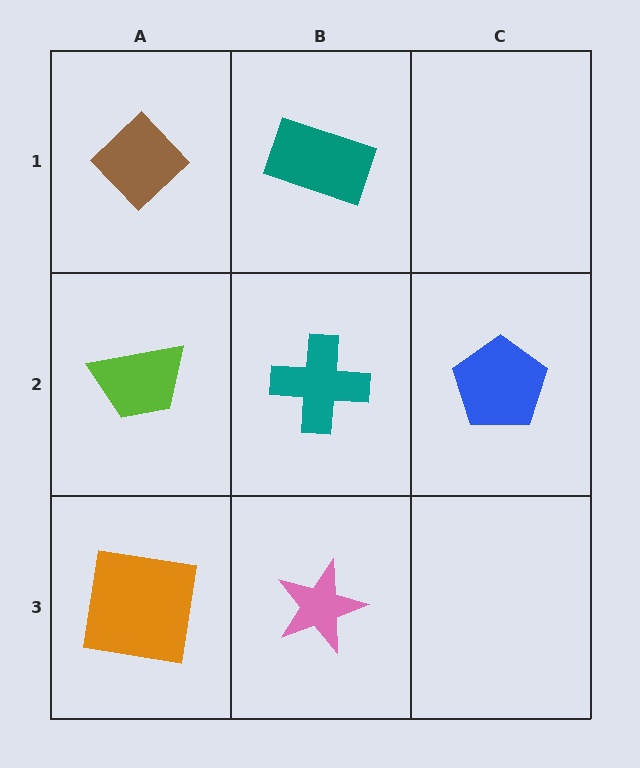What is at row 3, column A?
An orange square.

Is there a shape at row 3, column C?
No, that cell is empty.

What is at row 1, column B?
A teal rectangle.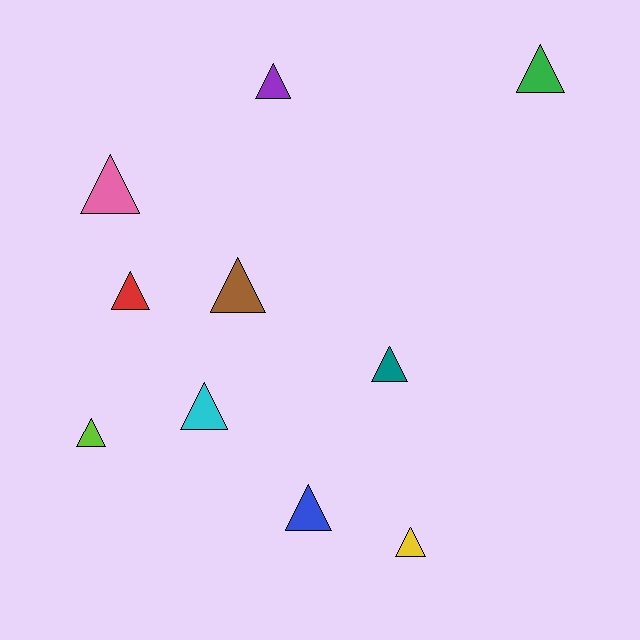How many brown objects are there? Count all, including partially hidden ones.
There is 1 brown object.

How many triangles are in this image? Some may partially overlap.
There are 10 triangles.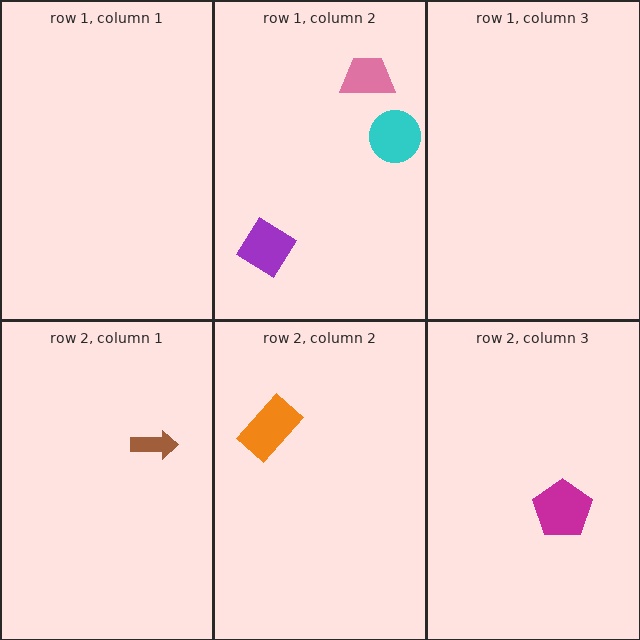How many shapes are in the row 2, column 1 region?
1.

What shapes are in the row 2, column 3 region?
The magenta pentagon.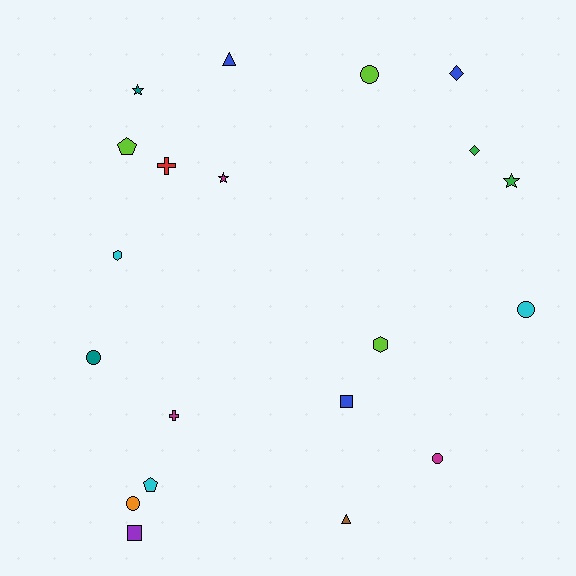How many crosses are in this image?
There are 2 crosses.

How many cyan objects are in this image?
There are 3 cyan objects.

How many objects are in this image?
There are 20 objects.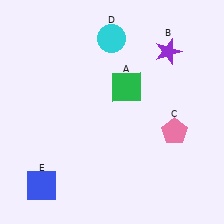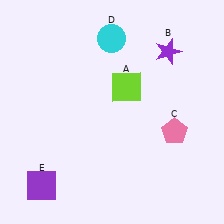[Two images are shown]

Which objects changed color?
A changed from green to lime. E changed from blue to purple.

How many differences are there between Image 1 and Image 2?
There are 2 differences between the two images.